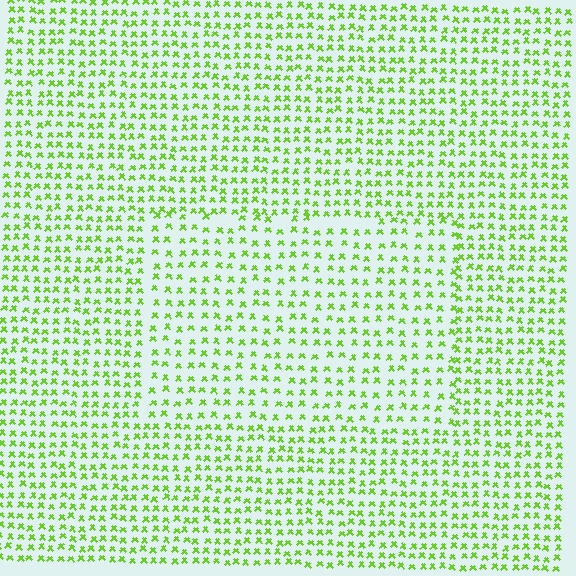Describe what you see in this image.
The image contains small lime elements arranged at two different densities. A rectangle-shaped region is visible where the elements are less densely packed than the surrounding area.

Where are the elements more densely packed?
The elements are more densely packed outside the rectangle boundary.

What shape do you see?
I see a rectangle.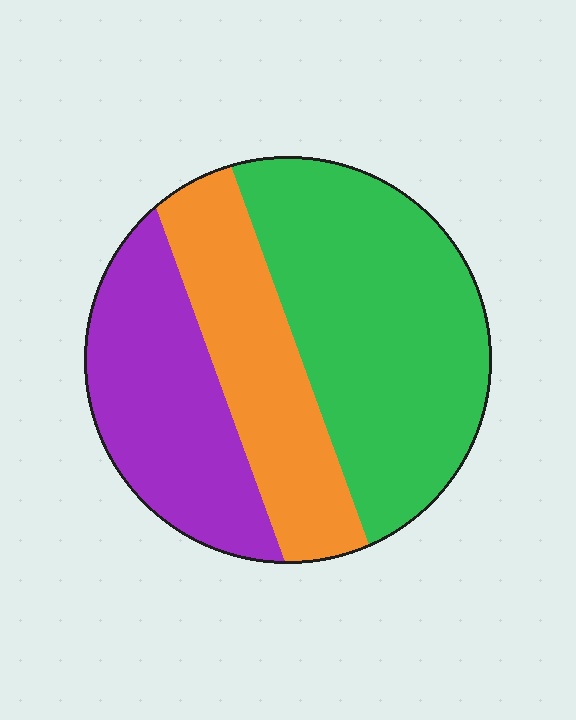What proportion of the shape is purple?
Purple covers 28% of the shape.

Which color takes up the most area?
Green, at roughly 45%.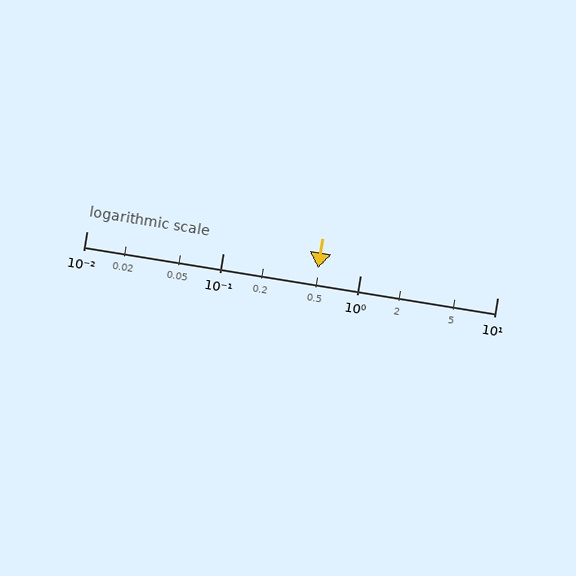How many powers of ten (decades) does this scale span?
The scale spans 3 decades, from 0.01 to 10.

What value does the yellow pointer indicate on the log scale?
The pointer indicates approximately 0.49.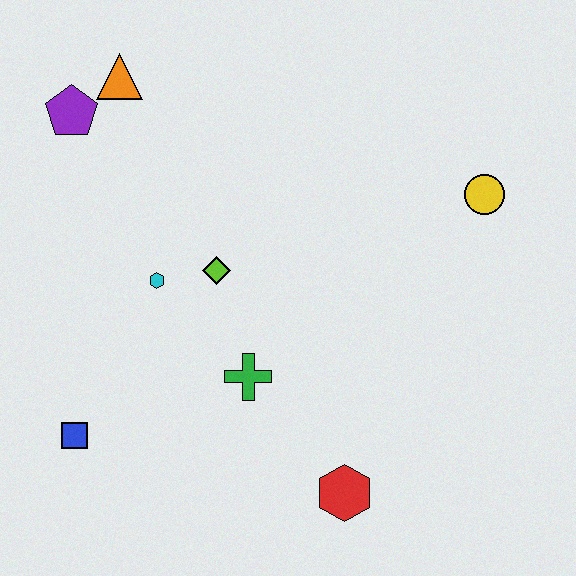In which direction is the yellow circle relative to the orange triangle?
The yellow circle is to the right of the orange triangle.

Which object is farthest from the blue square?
The yellow circle is farthest from the blue square.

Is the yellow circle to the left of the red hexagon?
No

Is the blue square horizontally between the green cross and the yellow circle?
No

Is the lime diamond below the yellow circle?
Yes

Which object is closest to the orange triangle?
The purple pentagon is closest to the orange triangle.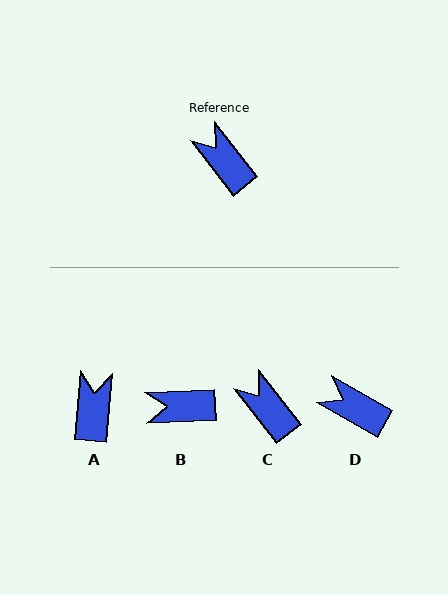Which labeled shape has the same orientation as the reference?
C.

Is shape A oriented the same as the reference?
No, it is off by about 43 degrees.